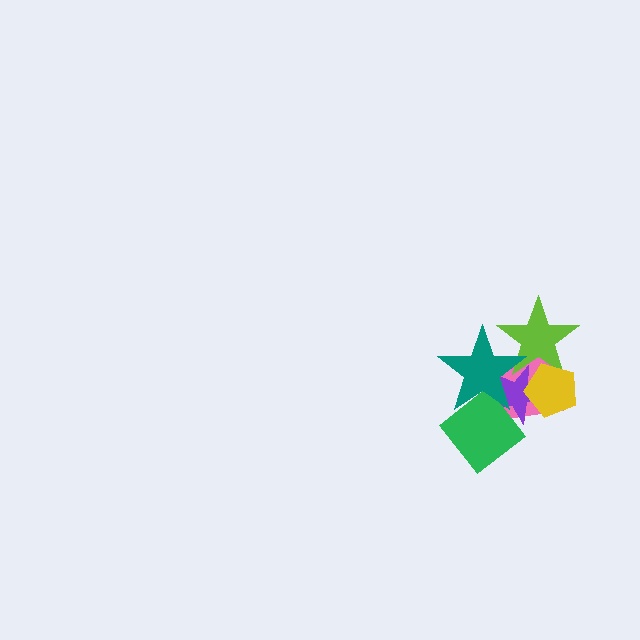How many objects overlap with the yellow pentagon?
3 objects overlap with the yellow pentagon.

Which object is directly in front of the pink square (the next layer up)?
The lime star is directly in front of the pink square.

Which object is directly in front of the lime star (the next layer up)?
The purple star is directly in front of the lime star.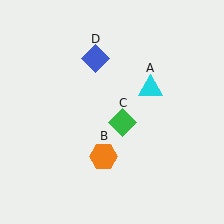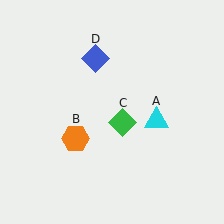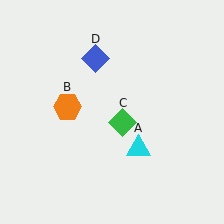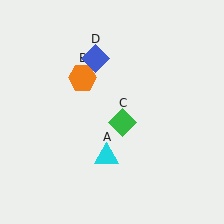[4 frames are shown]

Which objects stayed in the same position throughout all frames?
Green diamond (object C) and blue diamond (object D) remained stationary.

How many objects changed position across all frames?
2 objects changed position: cyan triangle (object A), orange hexagon (object B).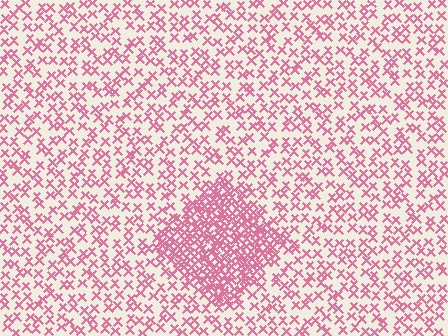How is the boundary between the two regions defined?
The boundary is defined by a change in element density (approximately 2.6x ratio). All elements are the same color, size, and shape.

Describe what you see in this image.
The image contains small pink elements arranged at two different densities. A diamond-shaped region is visible where the elements are more densely packed than the surrounding area.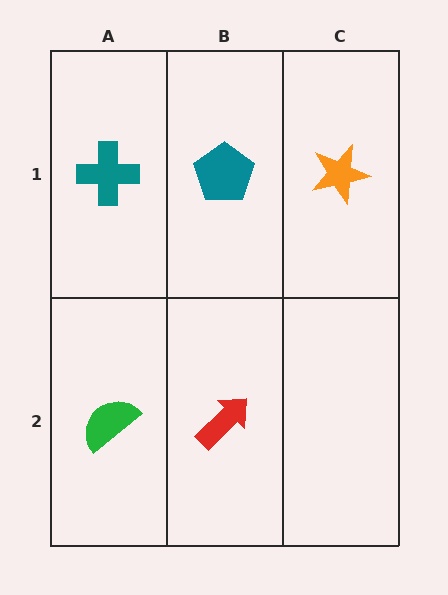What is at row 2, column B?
A red arrow.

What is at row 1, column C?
An orange star.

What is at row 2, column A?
A green semicircle.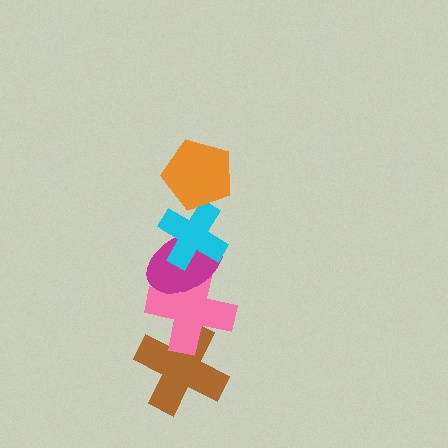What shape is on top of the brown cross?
The pink cross is on top of the brown cross.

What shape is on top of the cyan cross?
The orange pentagon is on top of the cyan cross.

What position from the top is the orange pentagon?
The orange pentagon is 1st from the top.